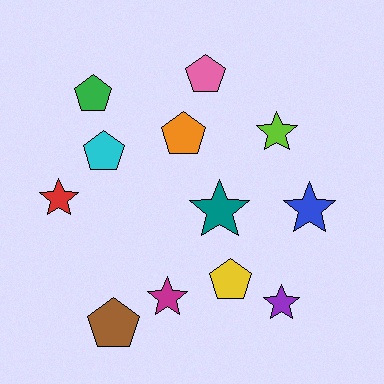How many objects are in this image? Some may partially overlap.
There are 12 objects.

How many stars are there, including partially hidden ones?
There are 6 stars.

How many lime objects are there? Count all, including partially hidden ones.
There is 1 lime object.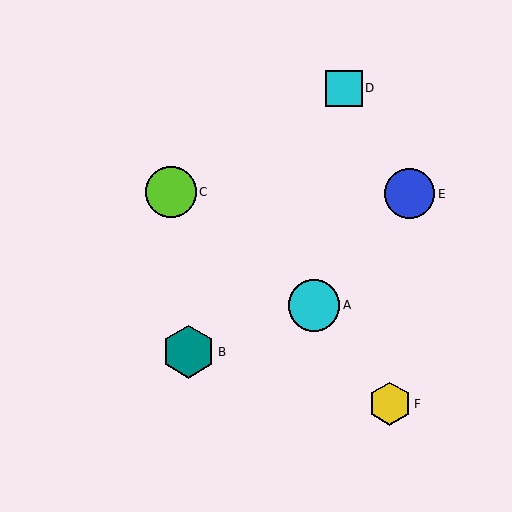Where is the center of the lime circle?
The center of the lime circle is at (171, 192).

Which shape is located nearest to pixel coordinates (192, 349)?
The teal hexagon (labeled B) at (189, 352) is nearest to that location.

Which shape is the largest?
The teal hexagon (labeled B) is the largest.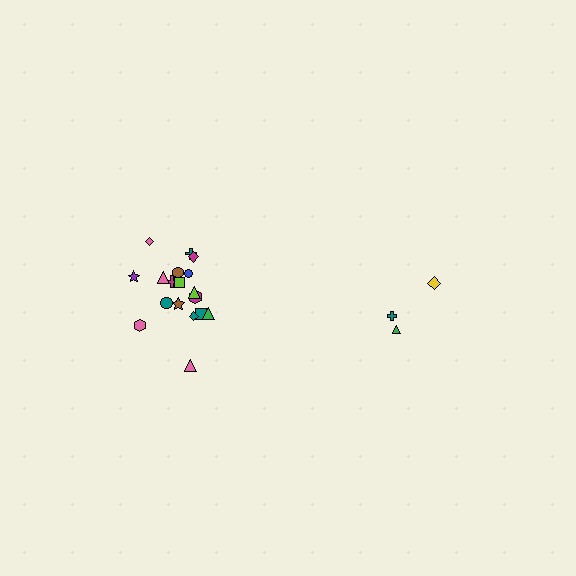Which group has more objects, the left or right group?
The left group.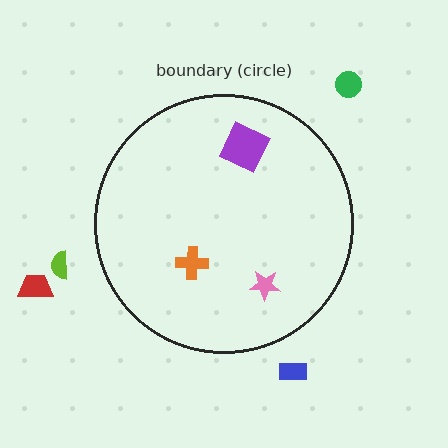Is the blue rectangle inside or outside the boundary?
Outside.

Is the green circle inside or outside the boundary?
Outside.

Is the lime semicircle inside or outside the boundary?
Outside.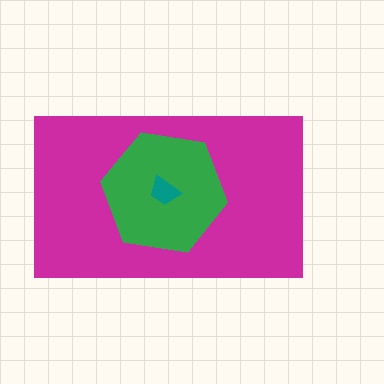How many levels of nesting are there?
3.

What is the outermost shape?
The magenta rectangle.